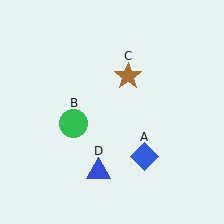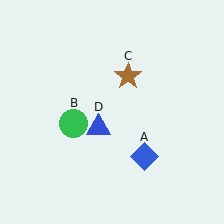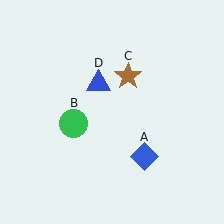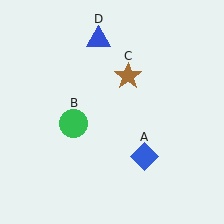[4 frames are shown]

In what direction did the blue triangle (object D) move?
The blue triangle (object D) moved up.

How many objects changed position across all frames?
1 object changed position: blue triangle (object D).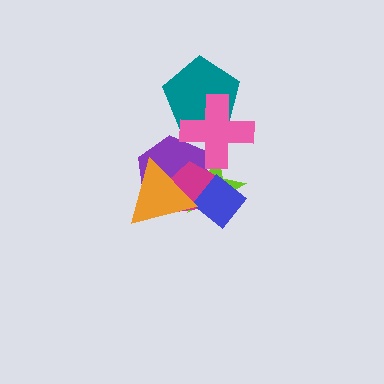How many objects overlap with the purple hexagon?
5 objects overlap with the purple hexagon.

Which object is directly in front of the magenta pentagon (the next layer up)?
The blue diamond is directly in front of the magenta pentagon.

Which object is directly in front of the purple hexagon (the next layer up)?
The lime star is directly in front of the purple hexagon.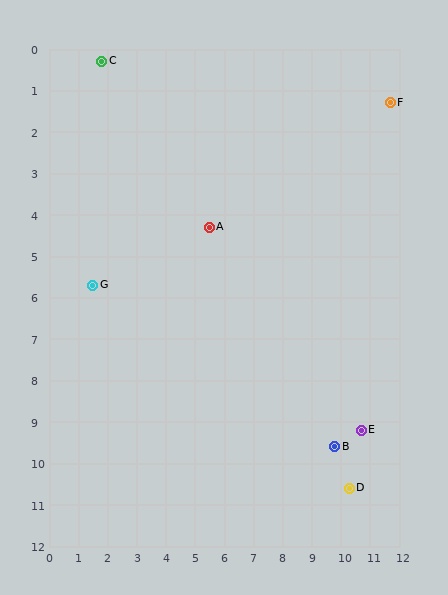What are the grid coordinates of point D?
Point D is at approximately (10.3, 10.6).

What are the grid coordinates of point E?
Point E is at approximately (10.7, 9.2).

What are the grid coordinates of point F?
Point F is at approximately (11.7, 1.3).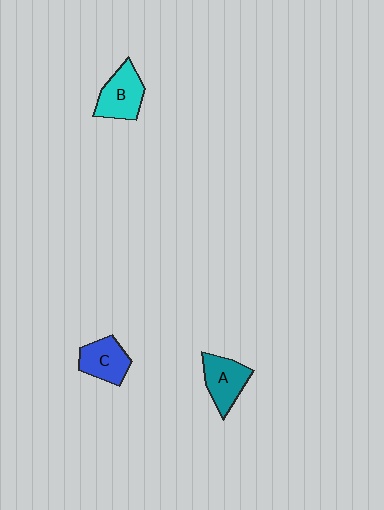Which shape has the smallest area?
Shape C (blue).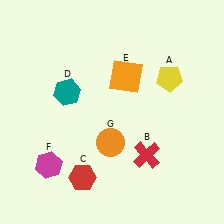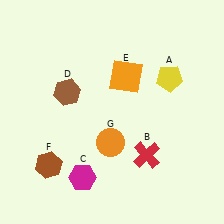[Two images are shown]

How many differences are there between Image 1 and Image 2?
There are 3 differences between the two images.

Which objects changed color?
C changed from red to magenta. D changed from teal to brown. F changed from magenta to brown.